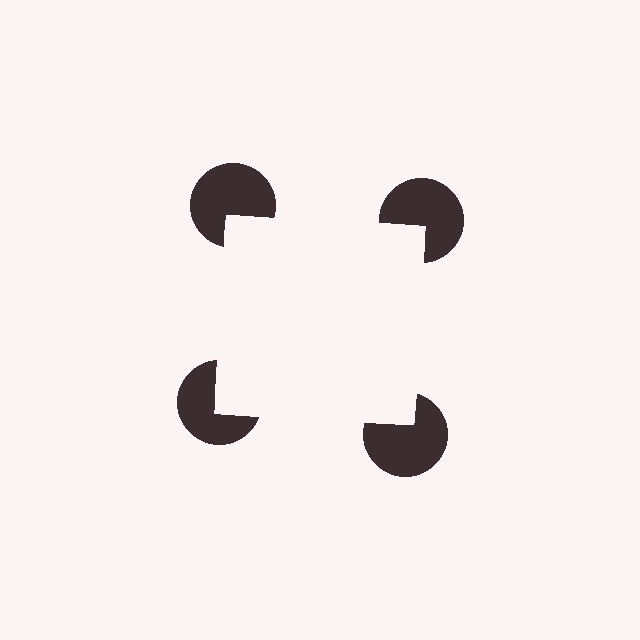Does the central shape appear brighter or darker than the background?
It typically appears slightly brighter than the background, even though no actual brightness change is drawn.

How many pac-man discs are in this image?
There are 4 — one at each vertex of the illusory square.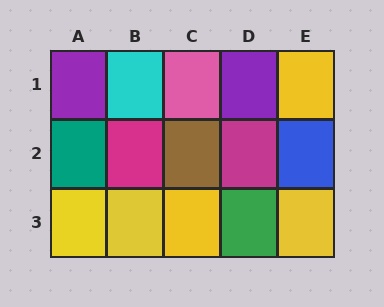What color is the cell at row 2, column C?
Brown.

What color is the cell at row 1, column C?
Pink.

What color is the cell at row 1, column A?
Purple.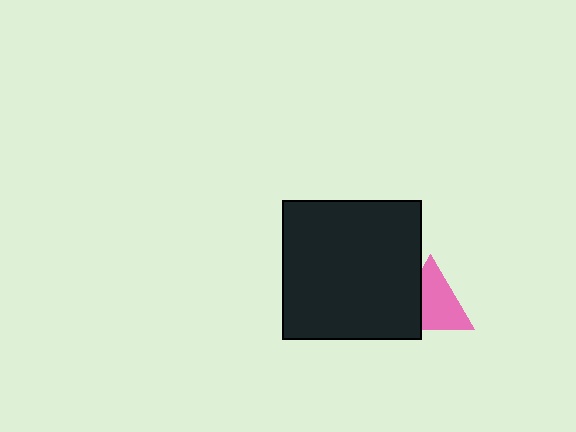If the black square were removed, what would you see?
You would see the complete pink triangle.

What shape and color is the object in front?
The object in front is a black square.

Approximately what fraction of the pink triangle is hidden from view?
Roughly 31% of the pink triangle is hidden behind the black square.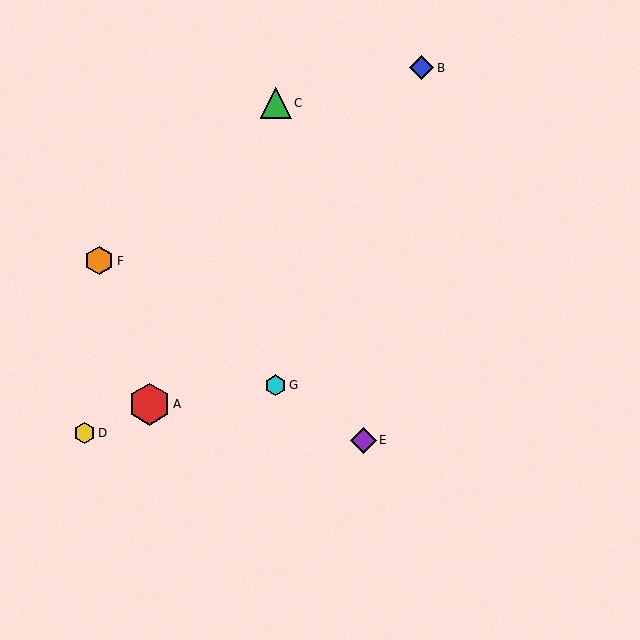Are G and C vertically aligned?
Yes, both are at x≈276.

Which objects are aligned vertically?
Objects C, G are aligned vertically.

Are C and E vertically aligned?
No, C is at x≈276 and E is at x≈363.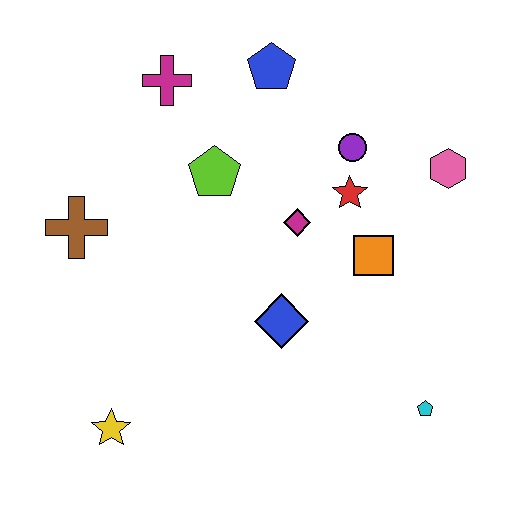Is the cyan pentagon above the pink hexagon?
No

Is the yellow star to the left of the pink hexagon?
Yes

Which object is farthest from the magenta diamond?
The yellow star is farthest from the magenta diamond.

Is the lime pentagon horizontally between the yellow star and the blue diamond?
Yes